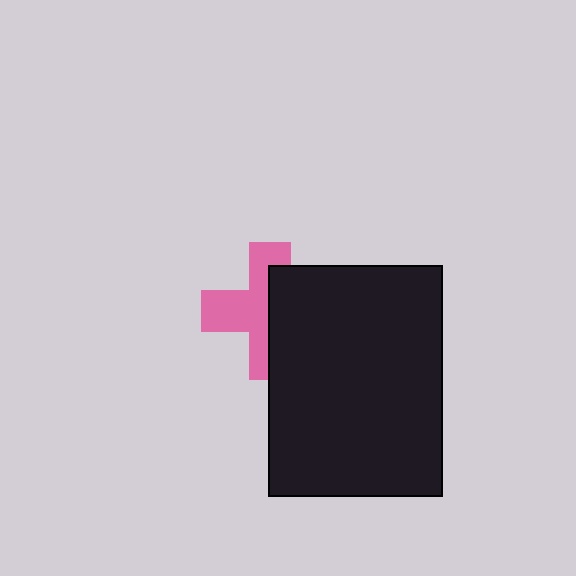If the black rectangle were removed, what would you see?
You would see the complete pink cross.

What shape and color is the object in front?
The object in front is a black rectangle.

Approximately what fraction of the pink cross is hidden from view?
Roughly 48% of the pink cross is hidden behind the black rectangle.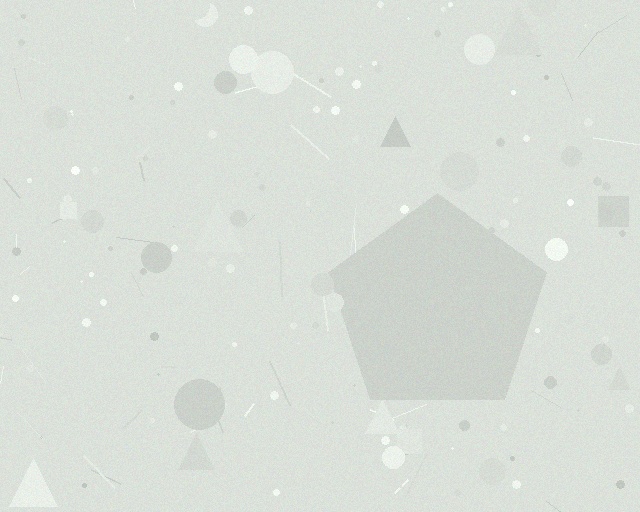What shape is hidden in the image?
A pentagon is hidden in the image.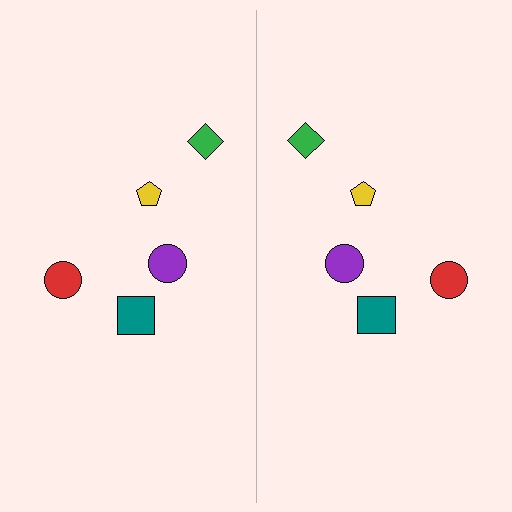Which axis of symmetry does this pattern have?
The pattern has a vertical axis of symmetry running through the center of the image.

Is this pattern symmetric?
Yes, this pattern has bilateral (reflection) symmetry.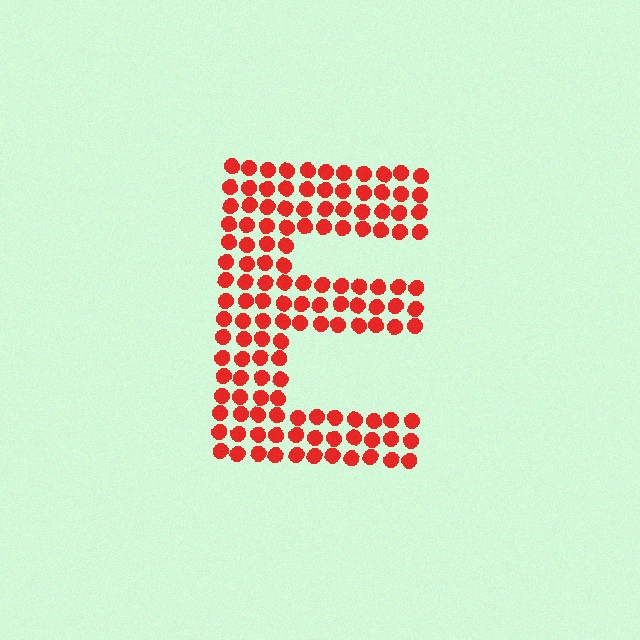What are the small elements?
The small elements are circles.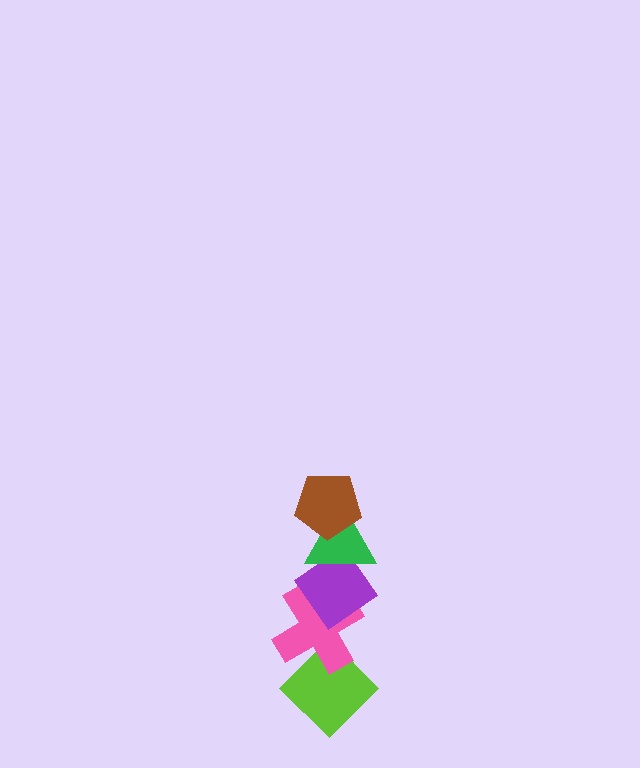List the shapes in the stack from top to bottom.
From top to bottom: the brown pentagon, the green triangle, the purple diamond, the pink cross, the lime diamond.